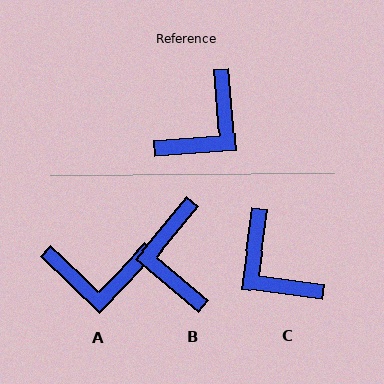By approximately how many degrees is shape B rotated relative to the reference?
Approximately 134 degrees clockwise.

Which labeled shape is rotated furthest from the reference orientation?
B, about 134 degrees away.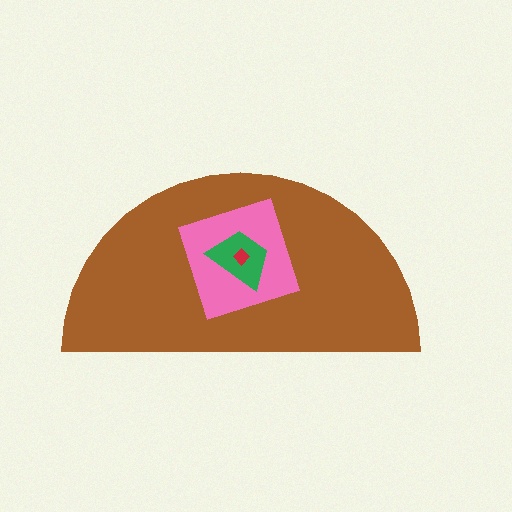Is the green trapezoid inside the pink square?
Yes.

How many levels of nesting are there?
4.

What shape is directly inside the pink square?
The green trapezoid.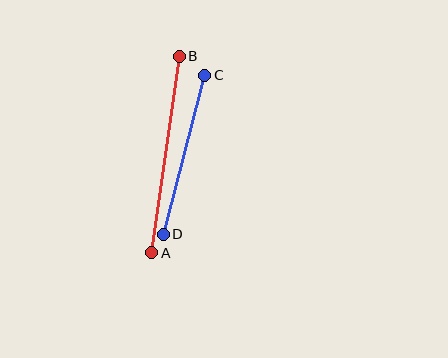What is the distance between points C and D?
The distance is approximately 164 pixels.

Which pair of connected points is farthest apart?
Points A and B are farthest apart.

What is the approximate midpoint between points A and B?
The midpoint is at approximately (165, 155) pixels.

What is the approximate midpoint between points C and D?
The midpoint is at approximately (184, 155) pixels.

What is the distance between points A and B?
The distance is approximately 199 pixels.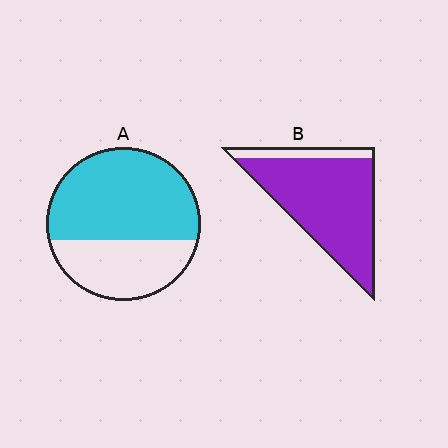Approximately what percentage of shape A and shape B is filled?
A is approximately 65% and B is approximately 85%.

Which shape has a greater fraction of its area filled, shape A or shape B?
Shape B.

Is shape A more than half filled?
Yes.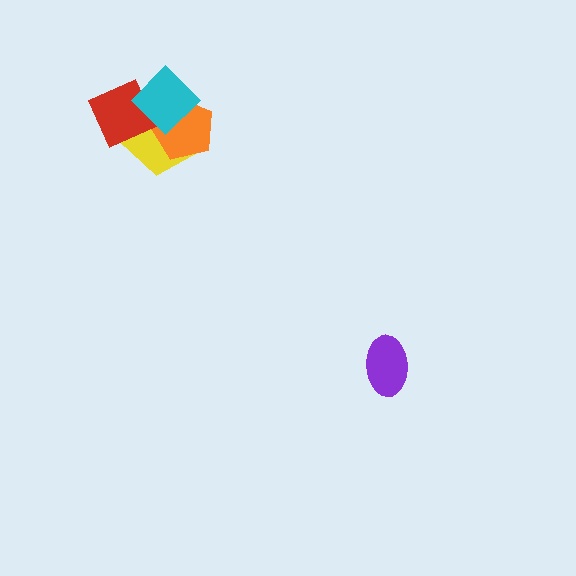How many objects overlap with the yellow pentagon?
3 objects overlap with the yellow pentagon.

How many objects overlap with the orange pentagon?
3 objects overlap with the orange pentagon.